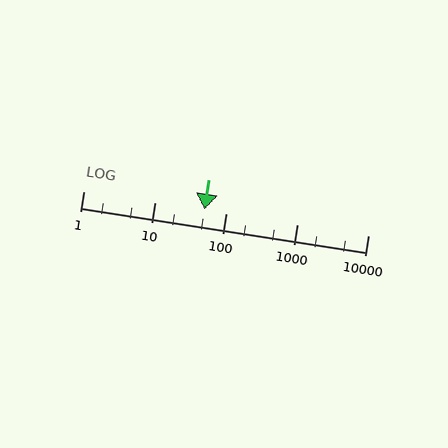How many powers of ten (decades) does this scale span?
The scale spans 4 decades, from 1 to 10000.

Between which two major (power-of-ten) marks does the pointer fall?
The pointer is between 10 and 100.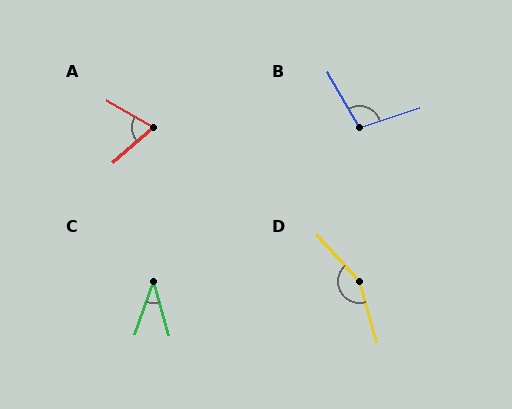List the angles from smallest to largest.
C (35°), A (71°), B (102°), D (154°).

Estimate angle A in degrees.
Approximately 71 degrees.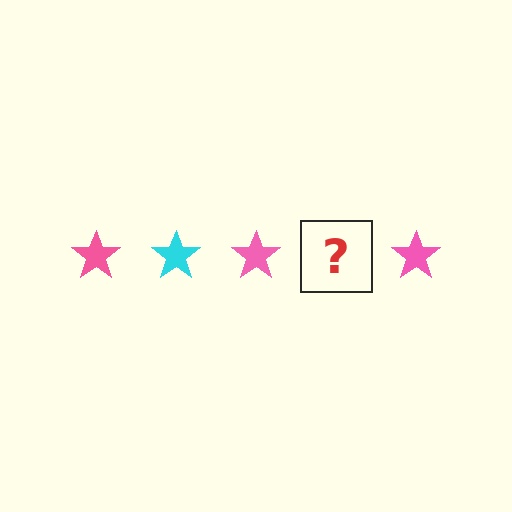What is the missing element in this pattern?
The missing element is a cyan star.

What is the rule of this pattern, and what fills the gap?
The rule is that the pattern cycles through pink, cyan stars. The gap should be filled with a cyan star.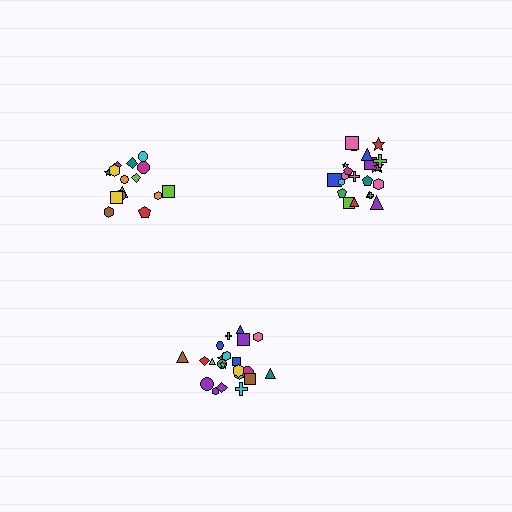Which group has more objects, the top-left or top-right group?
The top-right group.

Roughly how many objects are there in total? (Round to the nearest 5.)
Roughly 60 objects in total.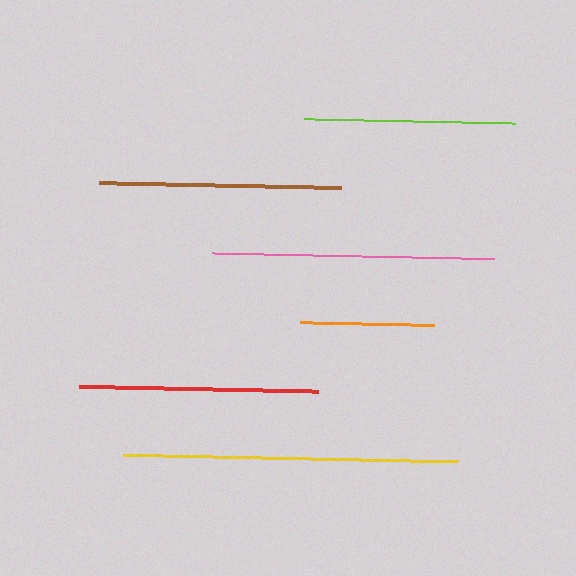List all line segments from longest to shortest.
From longest to shortest: yellow, pink, brown, red, lime, orange.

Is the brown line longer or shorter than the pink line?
The pink line is longer than the brown line.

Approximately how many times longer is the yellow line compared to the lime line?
The yellow line is approximately 1.6 times the length of the lime line.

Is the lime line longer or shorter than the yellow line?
The yellow line is longer than the lime line.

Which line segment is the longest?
The yellow line is the longest at approximately 335 pixels.